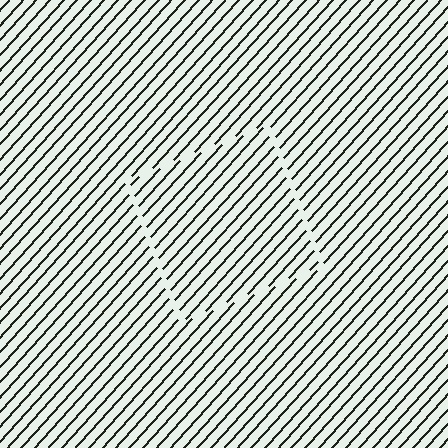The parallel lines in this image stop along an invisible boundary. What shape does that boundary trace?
An illusory square. The interior of the shape contains the same grating, shifted by half a period — the contour is defined by the phase discontinuity where line-ends from the inner and outer gratings abut.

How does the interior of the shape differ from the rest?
The interior of the shape contains the same grating, shifted by half a period — the contour is defined by the phase discontinuity where line-ends from the inner and outer gratings abut.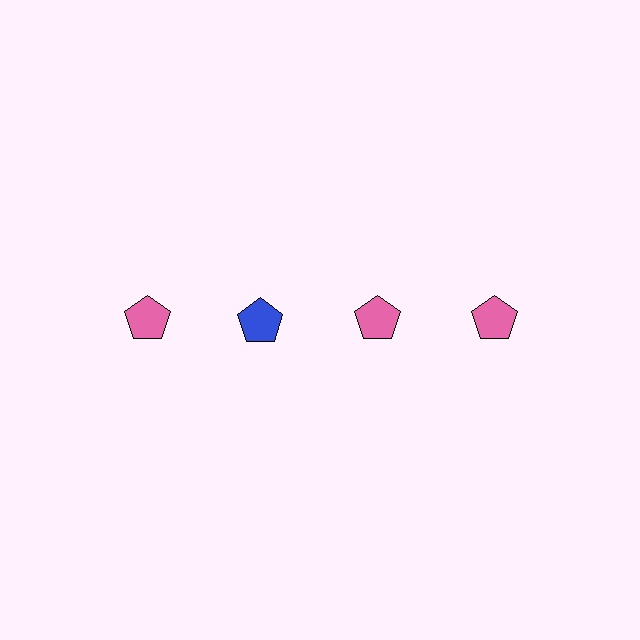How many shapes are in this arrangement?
There are 4 shapes arranged in a grid pattern.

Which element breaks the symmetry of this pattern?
The blue pentagon in the top row, second from left column breaks the symmetry. All other shapes are pink pentagons.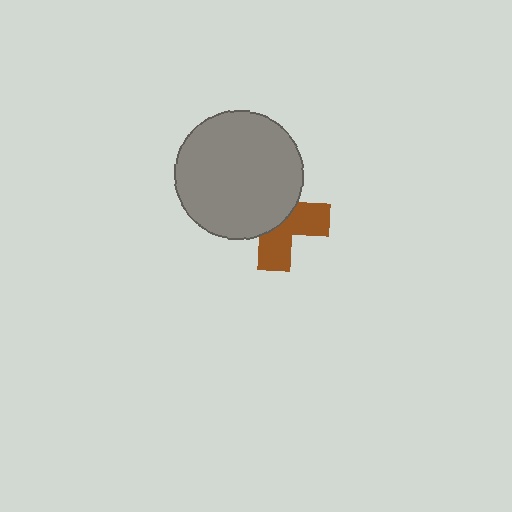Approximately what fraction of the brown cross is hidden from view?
Roughly 56% of the brown cross is hidden behind the gray circle.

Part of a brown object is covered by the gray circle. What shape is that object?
It is a cross.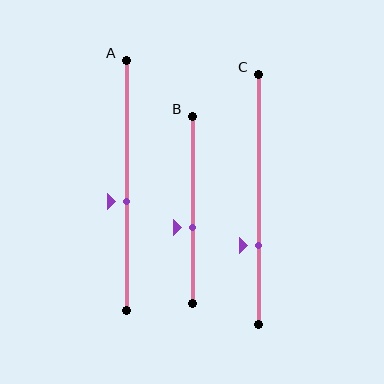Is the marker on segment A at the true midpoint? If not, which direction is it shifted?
No, the marker on segment A is shifted downward by about 7% of the segment length.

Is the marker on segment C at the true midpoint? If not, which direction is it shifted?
No, the marker on segment C is shifted downward by about 18% of the segment length.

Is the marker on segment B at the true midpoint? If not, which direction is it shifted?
No, the marker on segment B is shifted downward by about 9% of the segment length.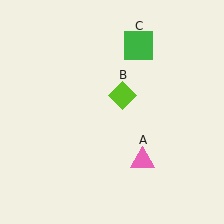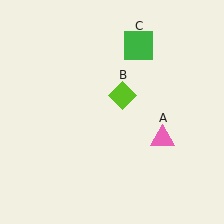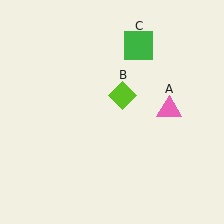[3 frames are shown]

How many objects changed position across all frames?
1 object changed position: pink triangle (object A).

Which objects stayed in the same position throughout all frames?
Lime diamond (object B) and green square (object C) remained stationary.